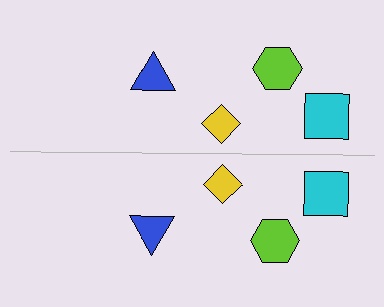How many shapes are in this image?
There are 8 shapes in this image.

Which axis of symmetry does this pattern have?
The pattern has a horizontal axis of symmetry running through the center of the image.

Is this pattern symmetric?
Yes, this pattern has bilateral (reflection) symmetry.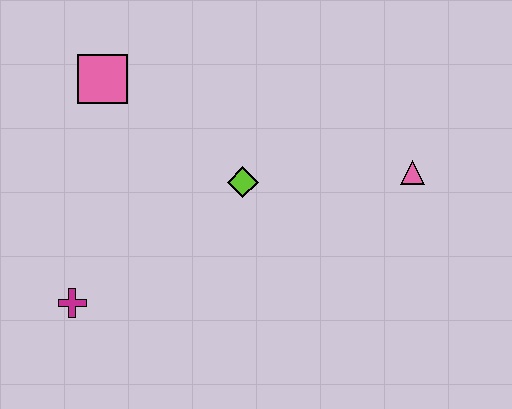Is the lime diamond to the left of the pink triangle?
Yes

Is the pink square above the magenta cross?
Yes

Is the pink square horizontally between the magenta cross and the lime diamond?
Yes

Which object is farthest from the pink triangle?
The magenta cross is farthest from the pink triangle.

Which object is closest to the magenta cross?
The lime diamond is closest to the magenta cross.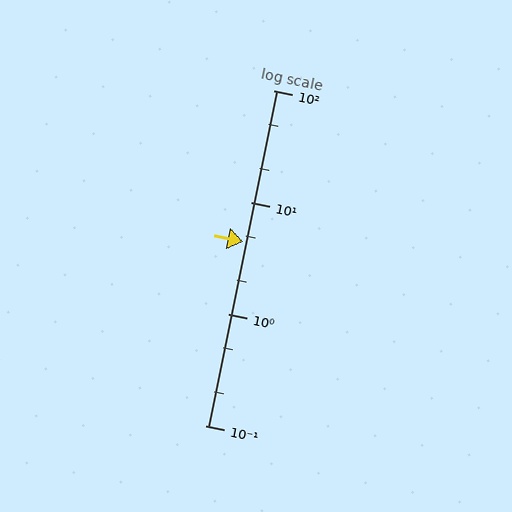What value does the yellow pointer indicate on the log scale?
The pointer indicates approximately 4.4.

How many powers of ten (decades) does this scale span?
The scale spans 3 decades, from 0.1 to 100.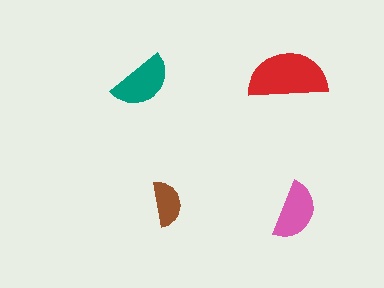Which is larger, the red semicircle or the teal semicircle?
The red one.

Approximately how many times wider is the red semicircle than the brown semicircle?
About 2 times wider.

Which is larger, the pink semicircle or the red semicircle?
The red one.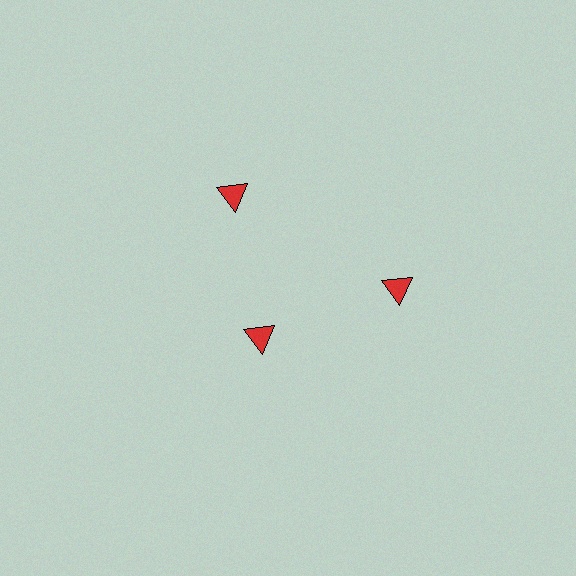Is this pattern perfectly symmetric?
No. The 3 red triangles are arranged in a ring, but one element near the 7 o'clock position is pulled inward toward the center, breaking the 3-fold rotational symmetry.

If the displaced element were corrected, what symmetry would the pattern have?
It would have 3-fold rotational symmetry — the pattern would map onto itself every 120 degrees.